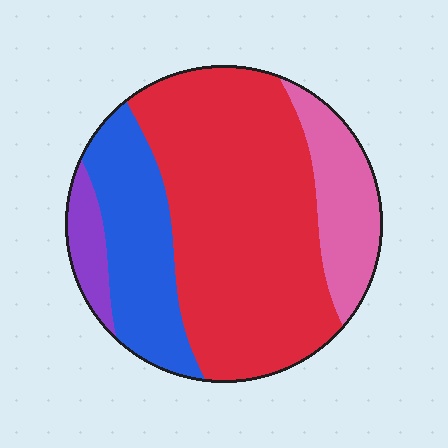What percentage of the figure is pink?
Pink covers roughly 15% of the figure.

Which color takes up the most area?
Red, at roughly 55%.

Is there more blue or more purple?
Blue.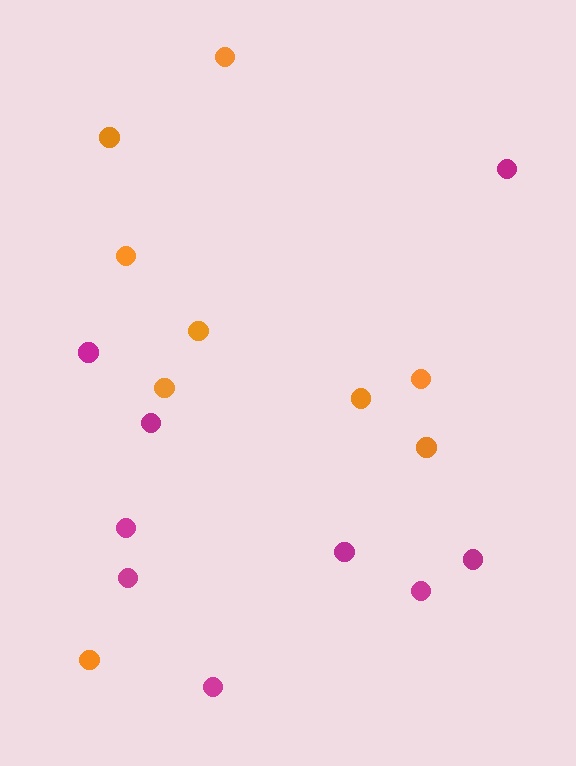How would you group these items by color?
There are 2 groups: one group of orange circles (9) and one group of magenta circles (9).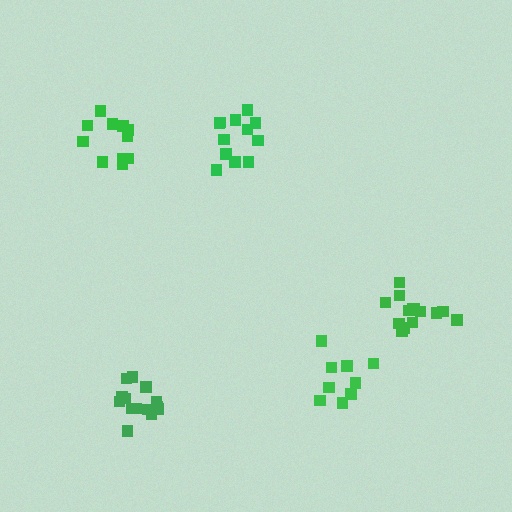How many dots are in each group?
Group 1: 12 dots, Group 2: 14 dots, Group 3: 14 dots, Group 4: 11 dots, Group 5: 9 dots (60 total).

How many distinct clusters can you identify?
There are 5 distinct clusters.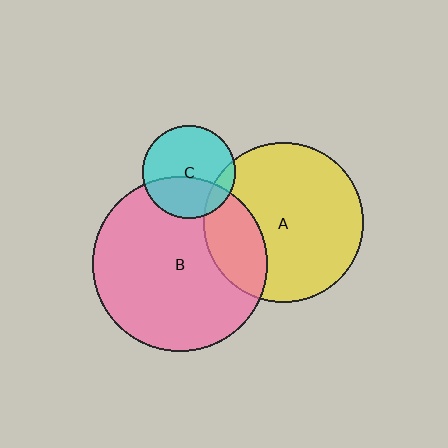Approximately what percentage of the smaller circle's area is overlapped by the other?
Approximately 15%.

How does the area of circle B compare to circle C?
Approximately 3.5 times.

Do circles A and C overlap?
Yes.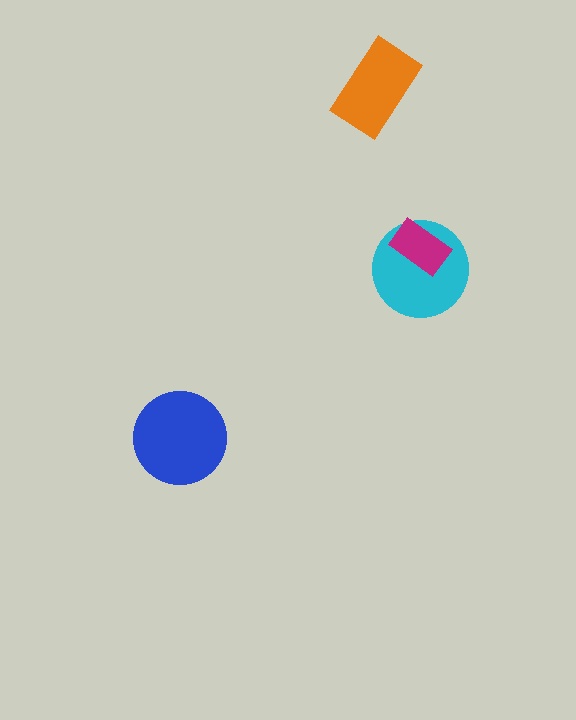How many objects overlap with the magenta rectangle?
1 object overlaps with the magenta rectangle.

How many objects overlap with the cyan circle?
1 object overlaps with the cyan circle.